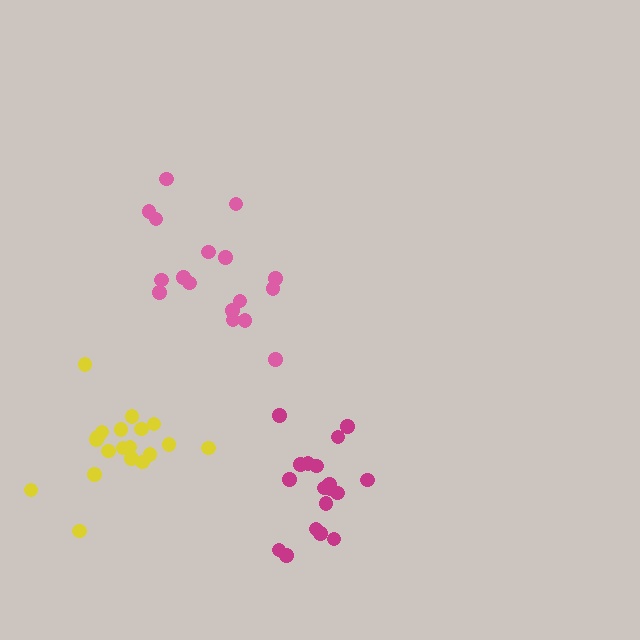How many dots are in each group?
Group 1: 18 dots, Group 2: 17 dots, Group 3: 19 dots (54 total).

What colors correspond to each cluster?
The clusters are colored: magenta, pink, yellow.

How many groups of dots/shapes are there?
There are 3 groups.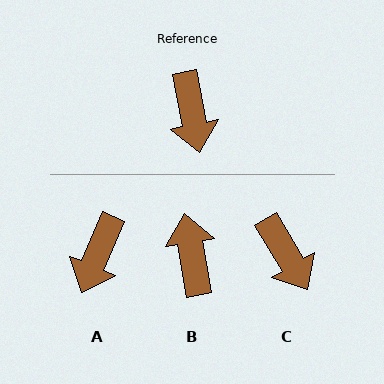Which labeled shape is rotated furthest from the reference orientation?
B, about 179 degrees away.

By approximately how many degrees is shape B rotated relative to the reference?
Approximately 179 degrees counter-clockwise.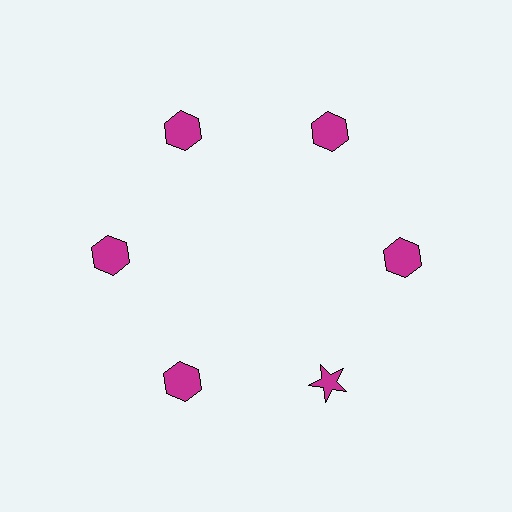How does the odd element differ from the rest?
It has a different shape: star instead of hexagon.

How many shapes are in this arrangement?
There are 6 shapes arranged in a ring pattern.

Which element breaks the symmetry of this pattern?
The magenta star at roughly the 5 o'clock position breaks the symmetry. All other shapes are magenta hexagons.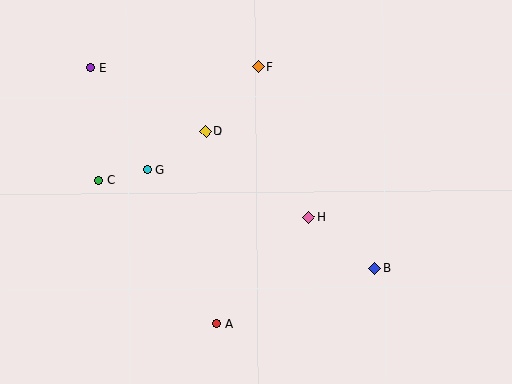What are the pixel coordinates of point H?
Point H is at (309, 217).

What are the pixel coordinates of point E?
Point E is at (91, 68).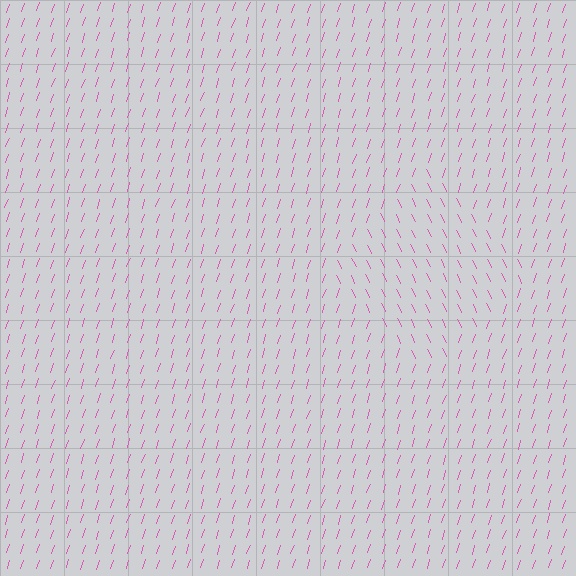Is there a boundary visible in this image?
Yes, there is a texture boundary formed by a change in line orientation.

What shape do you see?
I see a diamond.